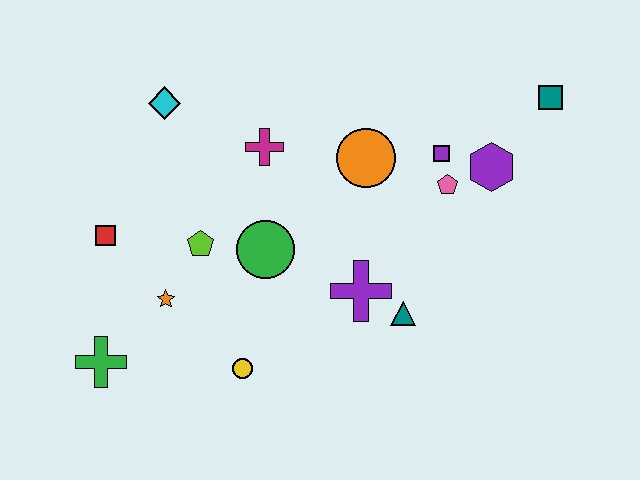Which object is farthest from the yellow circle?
The teal square is farthest from the yellow circle.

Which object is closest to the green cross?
The orange star is closest to the green cross.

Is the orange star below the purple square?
Yes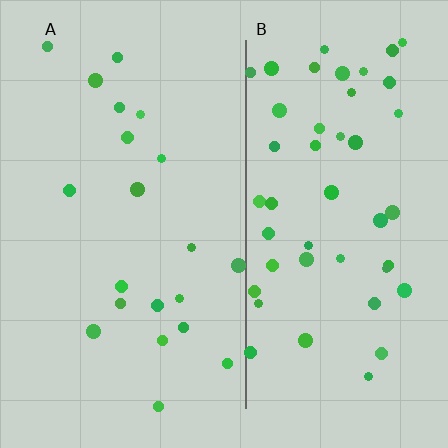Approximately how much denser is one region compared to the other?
Approximately 2.4× — region B over region A.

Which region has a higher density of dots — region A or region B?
B (the right).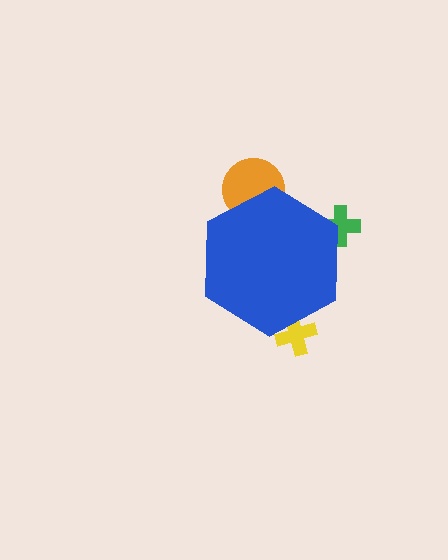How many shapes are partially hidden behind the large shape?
3 shapes are partially hidden.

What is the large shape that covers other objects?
A blue hexagon.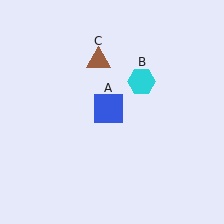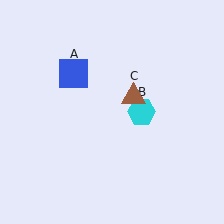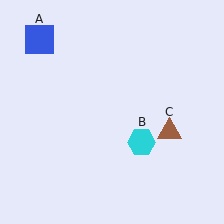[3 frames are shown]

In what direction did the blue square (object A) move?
The blue square (object A) moved up and to the left.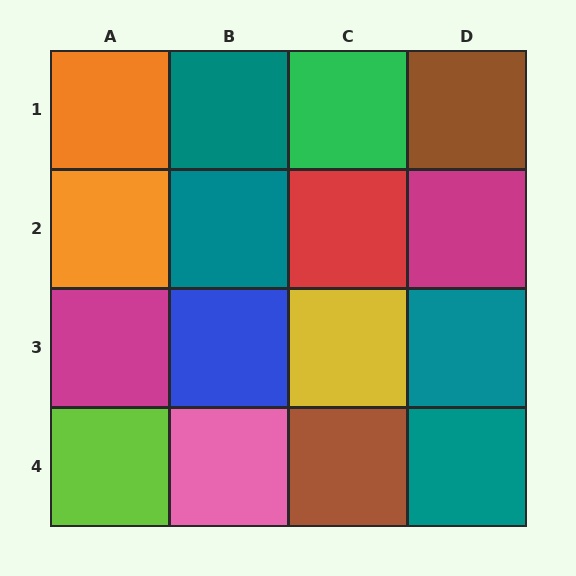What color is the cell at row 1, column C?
Green.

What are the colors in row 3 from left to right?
Magenta, blue, yellow, teal.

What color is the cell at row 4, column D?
Teal.